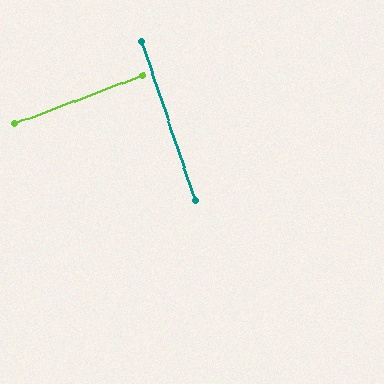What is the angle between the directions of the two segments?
Approximately 88 degrees.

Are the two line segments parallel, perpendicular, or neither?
Perpendicular — they meet at approximately 88°.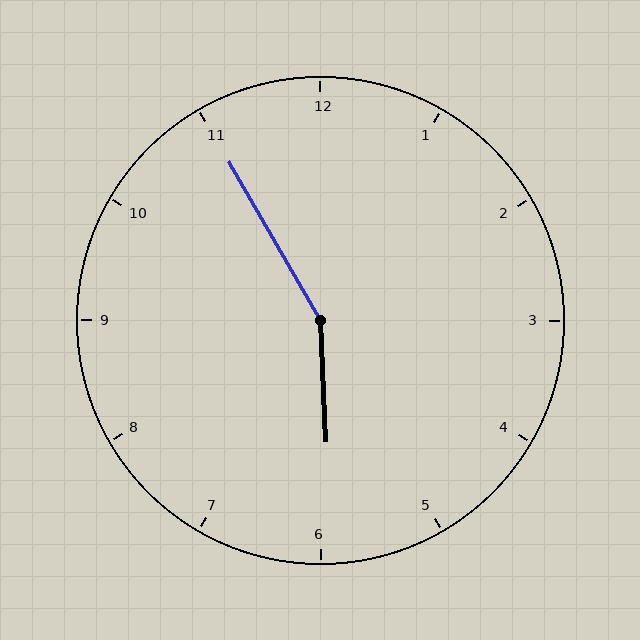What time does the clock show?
5:55.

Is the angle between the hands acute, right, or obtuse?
It is obtuse.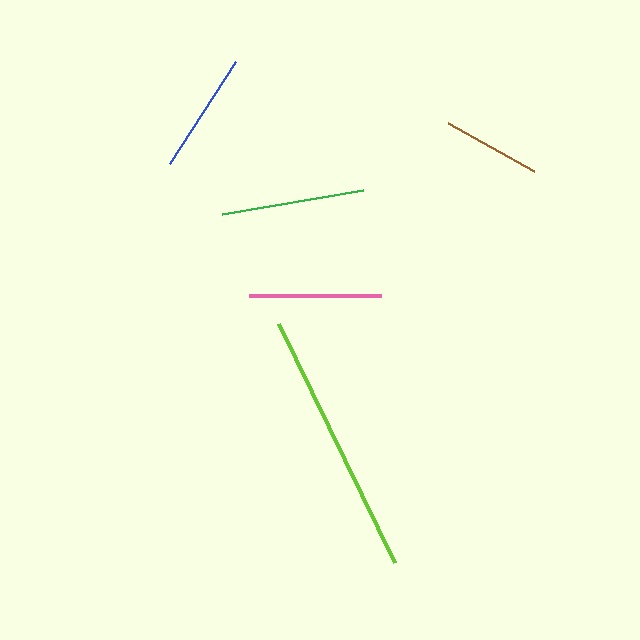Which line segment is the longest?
The lime line is the longest at approximately 265 pixels.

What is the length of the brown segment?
The brown segment is approximately 98 pixels long.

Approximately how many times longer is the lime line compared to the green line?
The lime line is approximately 1.9 times the length of the green line.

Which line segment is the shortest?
The brown line is the shortest at approximately 98 pixels.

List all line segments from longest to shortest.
From longest to shortest: lime, green, pink, blue, brown.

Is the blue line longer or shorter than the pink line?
The pink line is longer than the blue line.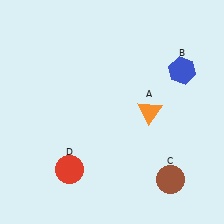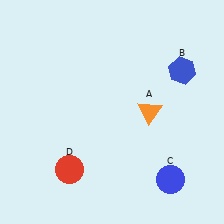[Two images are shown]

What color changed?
The circle (C) changed from brown in Image 1 to blue in Image 2.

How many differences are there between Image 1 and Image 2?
There is 1 difference between the two images.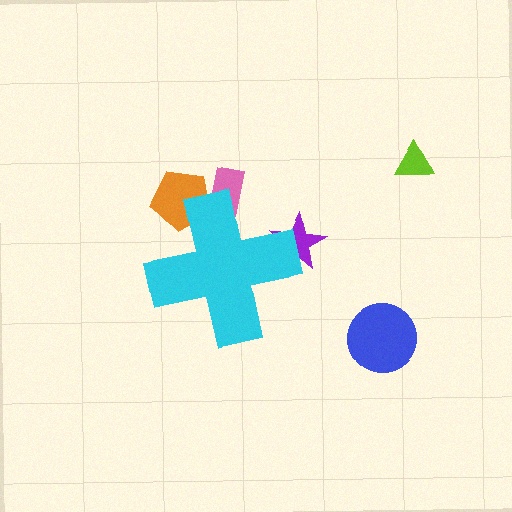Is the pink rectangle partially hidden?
Yes, the pink rectangle is partially hidden behind the cyan cross.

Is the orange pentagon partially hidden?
Yes, the orange pentagon is partially hidden behind the cyan cross.